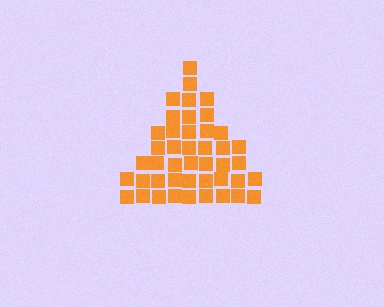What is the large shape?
The large shape is a triangle.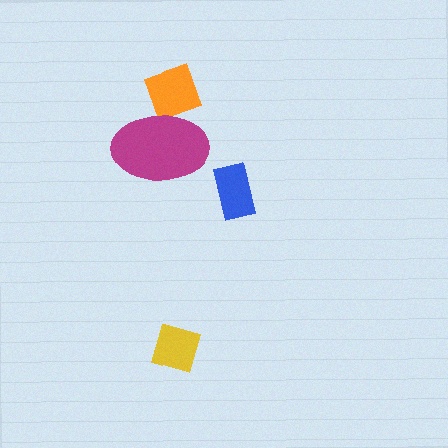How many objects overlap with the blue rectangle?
0 objects overlap with the blue rectangle.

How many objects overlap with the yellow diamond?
0 objects overlap with the yellow diamond.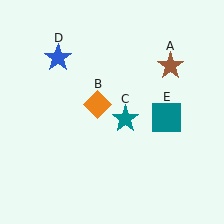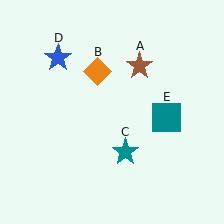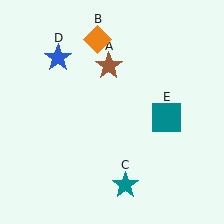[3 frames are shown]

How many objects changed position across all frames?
3 objects changed position: brown star (object A), orange diamond (object B), teal star (object C).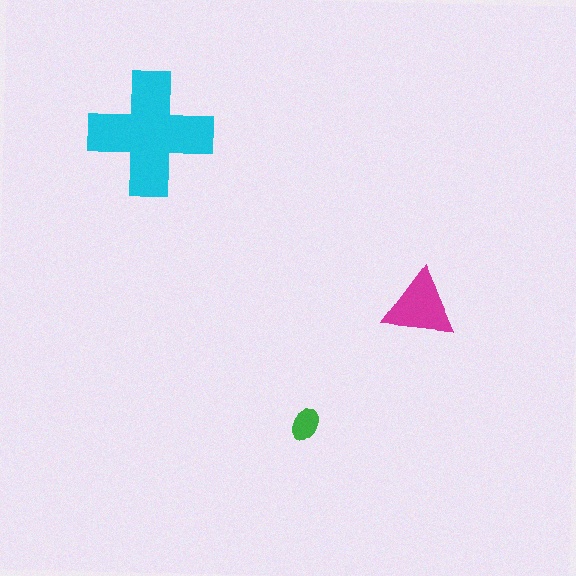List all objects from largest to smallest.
The cyan cross, the magenta triangle, the green ellipse.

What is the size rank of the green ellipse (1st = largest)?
3rd.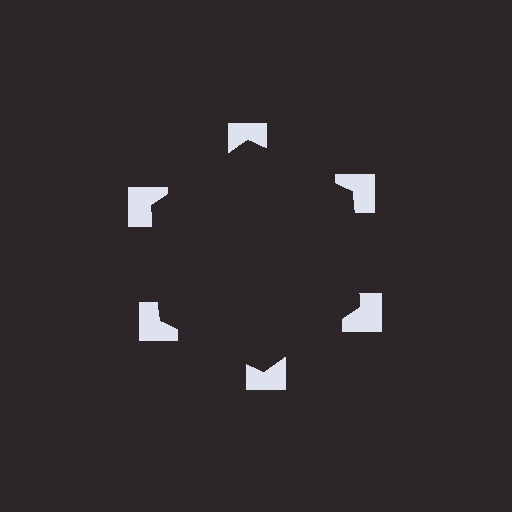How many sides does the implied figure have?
6 sides.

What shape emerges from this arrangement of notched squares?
An illusory hexagon — its edges are inferred from the aligned wedge cuts in the notched squares, not physically drawn.